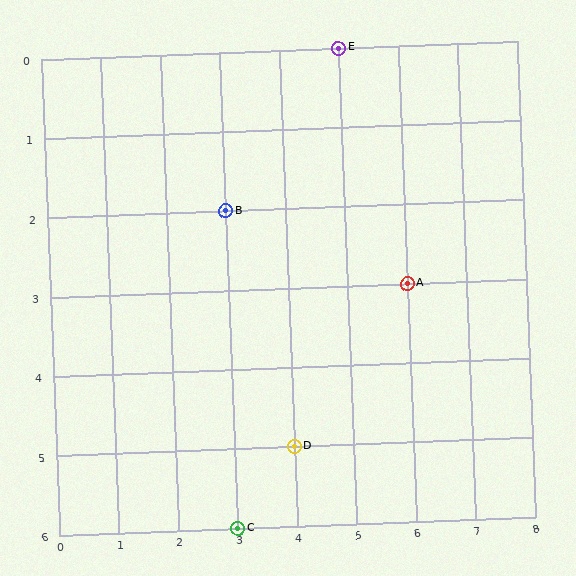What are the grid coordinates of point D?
Point D is at grid coordinates (4, 5).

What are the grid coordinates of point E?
Point E is at grid coordinates (5, 0).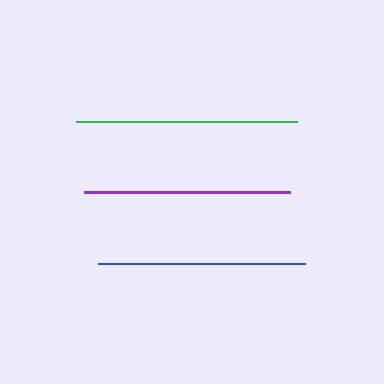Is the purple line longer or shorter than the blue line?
The blue line is longer than the purple line.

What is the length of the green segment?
The green segment is approximately 221 pixels long.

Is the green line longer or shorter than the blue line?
The green line is longer than the blue line.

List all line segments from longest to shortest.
From longest to shortest: green, blue, purple.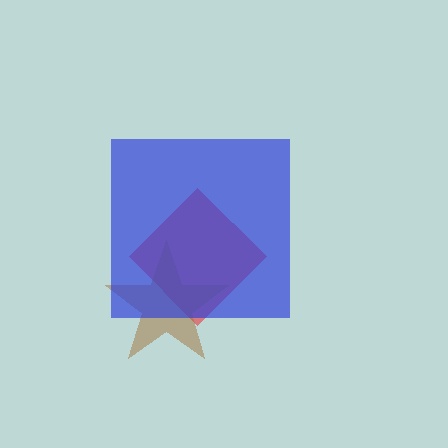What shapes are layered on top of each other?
The layered shapes are: a red diamond, a brown star, a blue square.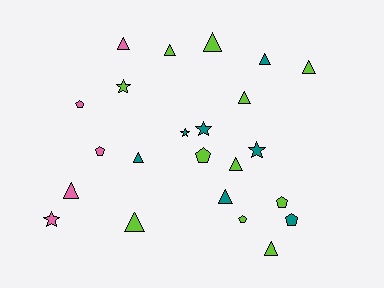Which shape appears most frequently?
Triangle, with 12 objects.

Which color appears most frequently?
Lime, with 11 objects.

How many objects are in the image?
There are 23 objects.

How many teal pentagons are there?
There is 1 teal pentagon.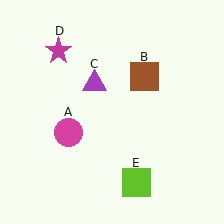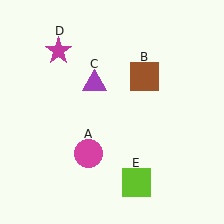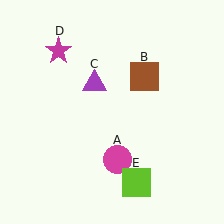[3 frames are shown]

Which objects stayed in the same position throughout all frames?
Brown square (object B) and purple triangle (object C) and magenta star (object D) and lime square (object E) remained stationary.